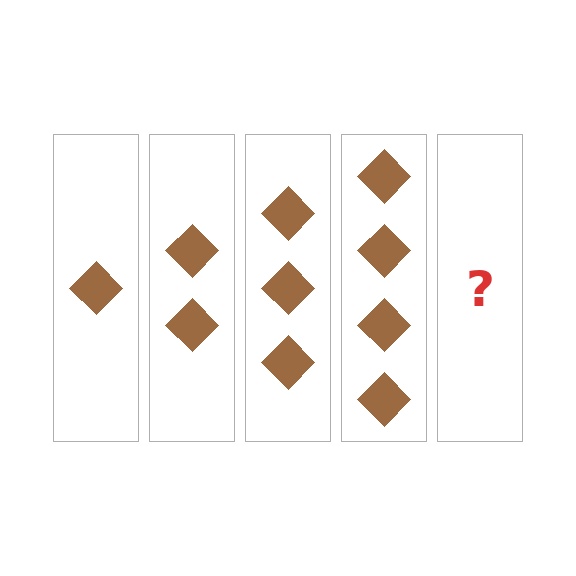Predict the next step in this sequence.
The next step is 5 diamonds.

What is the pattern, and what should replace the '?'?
The pattern is that each step adds one more diamond. The '?' should be 5 diamonds.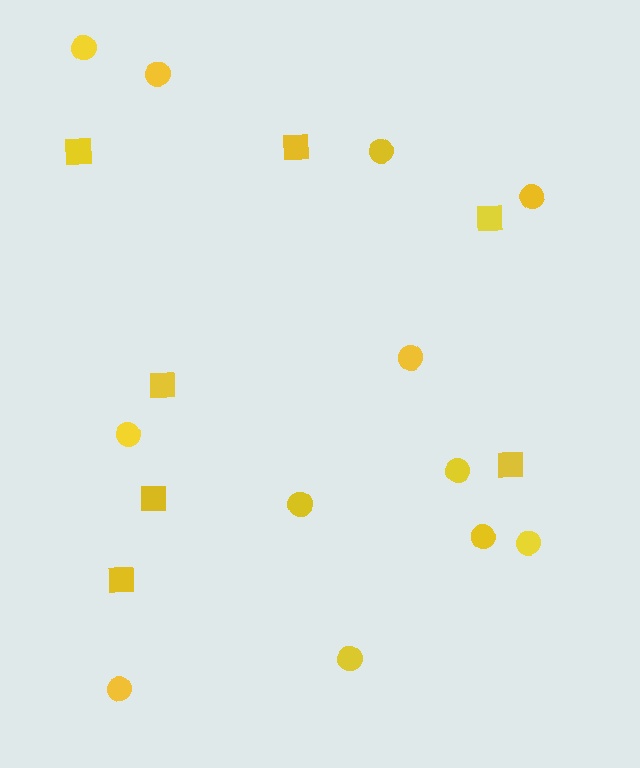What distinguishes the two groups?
There are 2 groups: one group of squares (7) and one group of circles (12).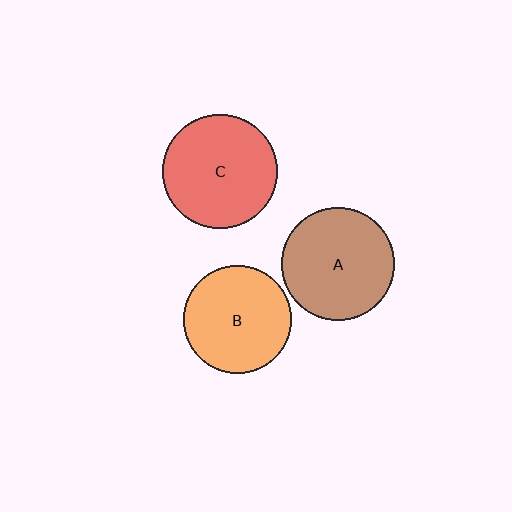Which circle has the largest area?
Circle C (red).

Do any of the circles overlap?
No, none of the circles overlap.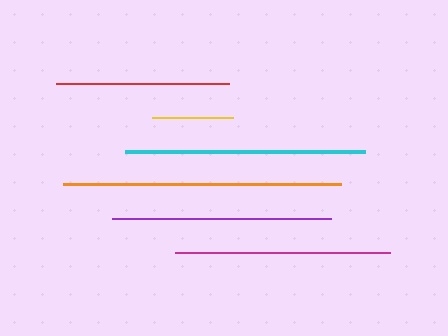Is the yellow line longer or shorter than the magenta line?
The magenta line is longer than the yellow line.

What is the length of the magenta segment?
The magenta segment is approximately 215 pixels long.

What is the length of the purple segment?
The purple segment is approximately 219 pixels long.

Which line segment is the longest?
The orange line is the longest at approximately 278 pixels.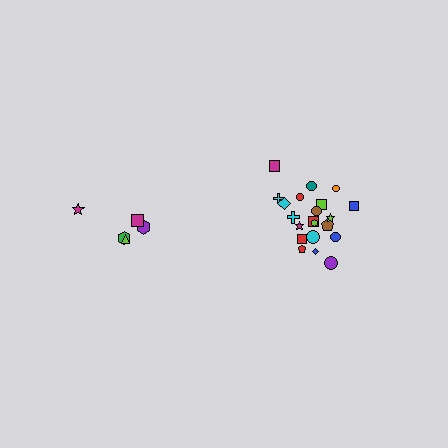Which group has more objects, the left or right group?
The right group.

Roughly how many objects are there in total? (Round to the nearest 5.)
Roughly 25 objects in total.